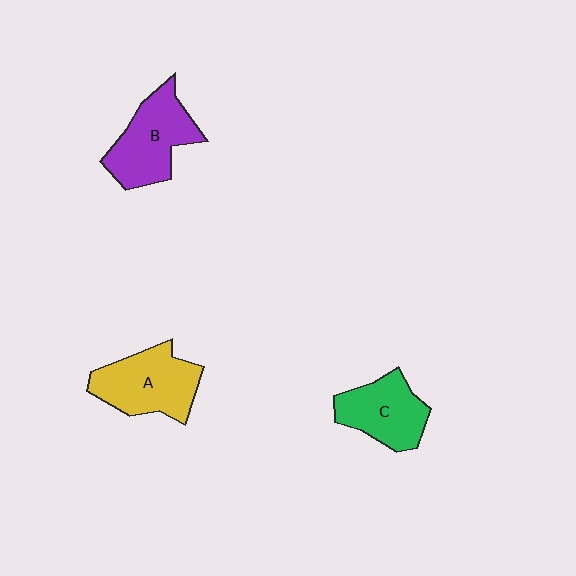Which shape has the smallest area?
Shape C (green).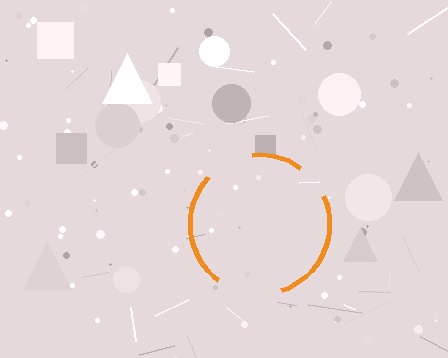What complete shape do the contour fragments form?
The contour fragments form a circle.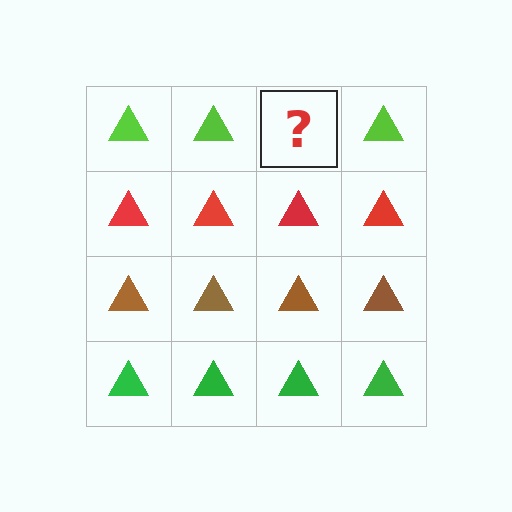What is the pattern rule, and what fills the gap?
The rule is that each row has a consistent color. The gap should be filled with a lime triangle.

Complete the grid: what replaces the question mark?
The question mark should be replaced with a lime triangle.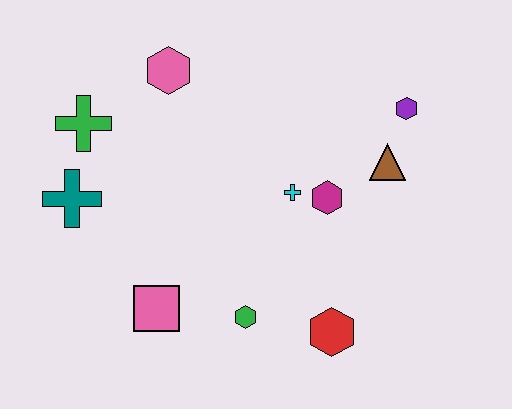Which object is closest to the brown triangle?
The purple hexagon is closest to the brown triangle.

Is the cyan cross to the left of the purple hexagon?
Yes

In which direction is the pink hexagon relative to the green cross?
The pink hexagon is to the right of the green cross.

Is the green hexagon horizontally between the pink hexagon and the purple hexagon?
Yes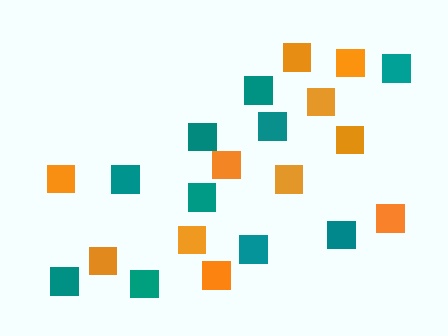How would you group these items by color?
There are 2 groups: one group of teal squares (10) and one group of orange squares (11).